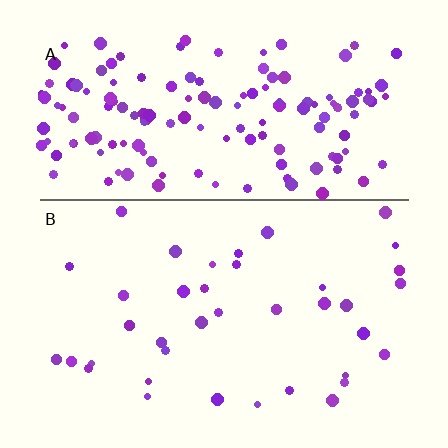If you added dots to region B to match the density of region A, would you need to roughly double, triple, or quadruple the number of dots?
Approximately quadruple.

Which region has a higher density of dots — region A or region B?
A (the top).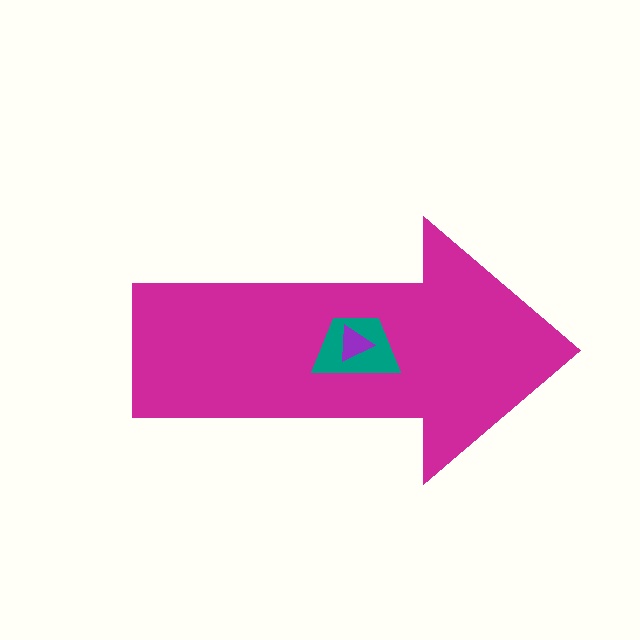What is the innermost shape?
The purple triangle.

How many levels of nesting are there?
3.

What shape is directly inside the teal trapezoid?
The purple triangle.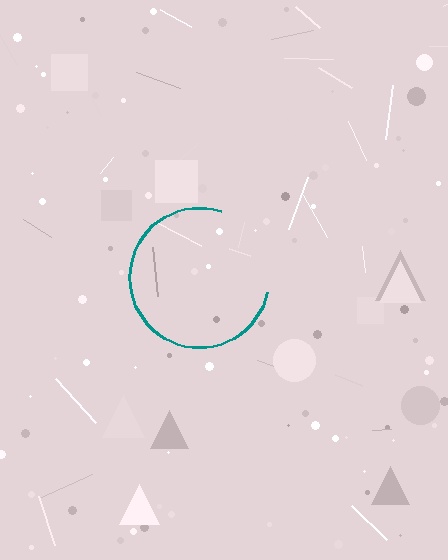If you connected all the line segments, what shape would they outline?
They would outline a circle.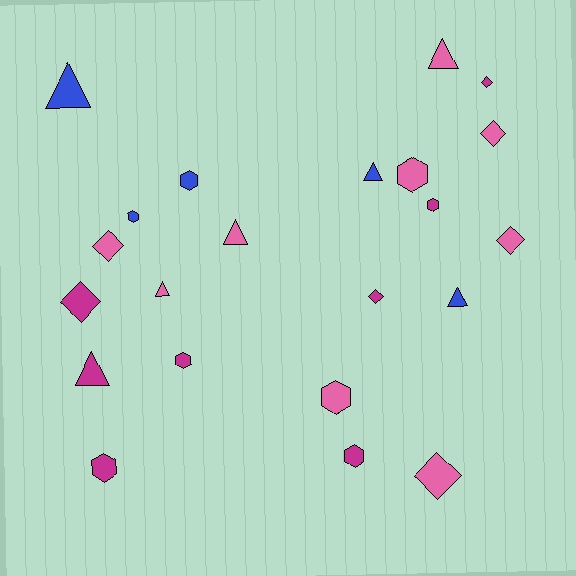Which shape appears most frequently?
Hexagon, with 8 objects.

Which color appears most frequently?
Pink, with 9 objects.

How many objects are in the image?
There are 22 objects.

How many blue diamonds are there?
There are no blue diamonds.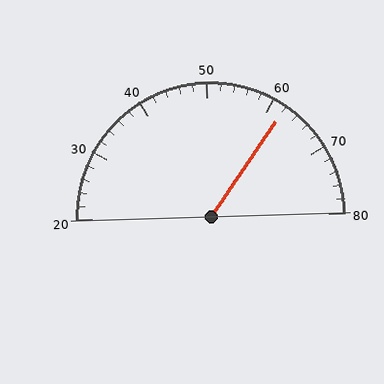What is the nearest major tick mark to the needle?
The nearest major tick mark is 60.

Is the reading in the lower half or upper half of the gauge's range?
The reading is in the upper half of the range (20 to 80).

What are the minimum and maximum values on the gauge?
The gauge ranges from 20 to 80.